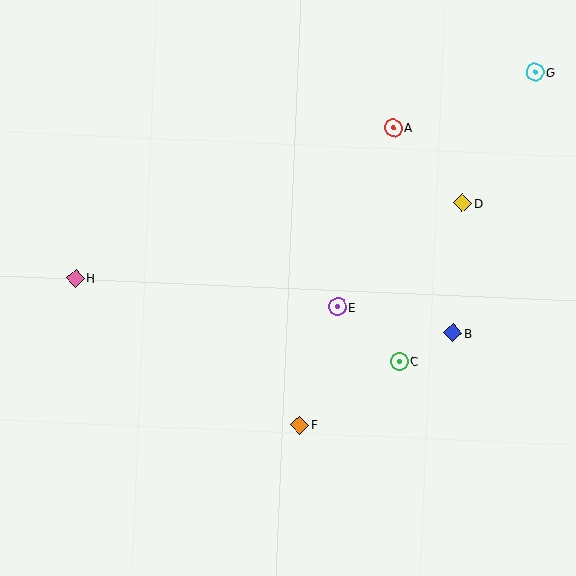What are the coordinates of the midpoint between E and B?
The midpoint between E and B is at (395, 320).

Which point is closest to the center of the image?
Point E at (338, 307) is closest to the center.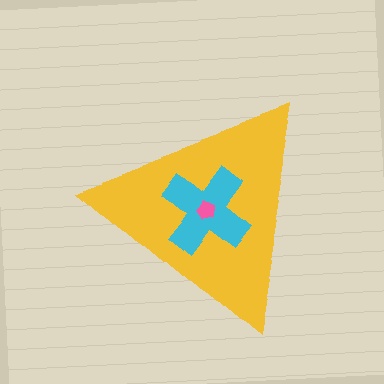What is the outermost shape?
The yellow triangle.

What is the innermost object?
The pink pentagon.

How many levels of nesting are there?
3.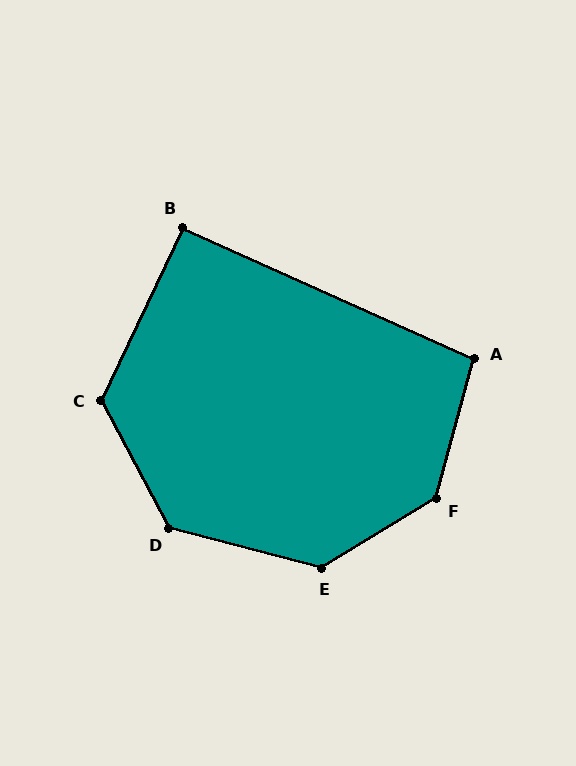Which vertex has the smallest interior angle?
B, at approximately 91 degrees.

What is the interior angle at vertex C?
Approximately 127 degrees (obtuse).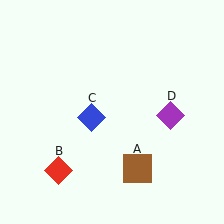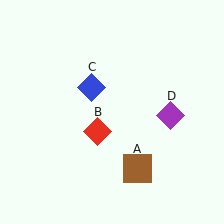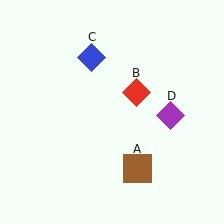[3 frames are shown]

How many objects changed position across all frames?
2 objects changed position: red diamond (object B), blue diamond (object C).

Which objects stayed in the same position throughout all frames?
Brown square (object A) and purple diamond (object D) remained stationary.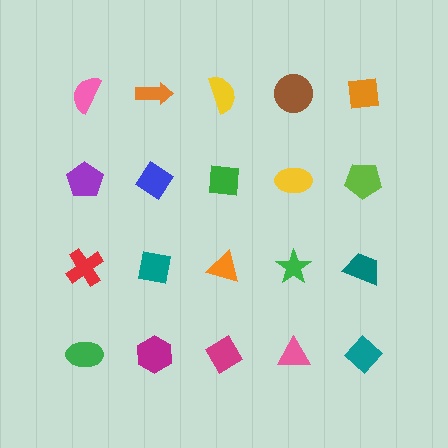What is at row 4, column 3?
A magenta diamond.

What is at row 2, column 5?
A lime pentagon.